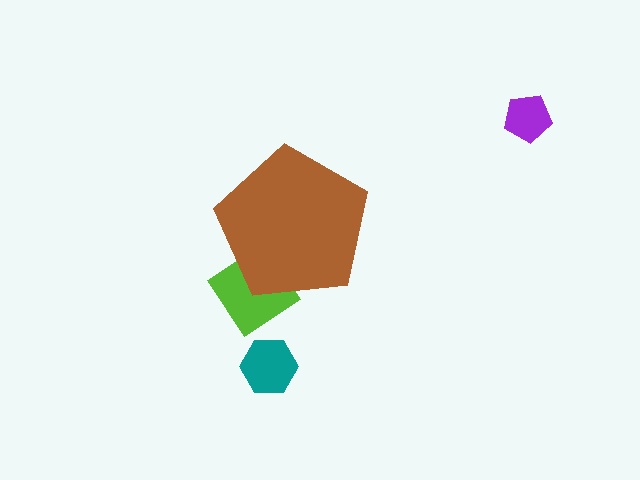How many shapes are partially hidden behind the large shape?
1 shape is partially hidden.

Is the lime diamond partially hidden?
Yes, the lime diamond is partially hidden behind the brown pentagon.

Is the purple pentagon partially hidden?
No, the purple pentagon is fully visible.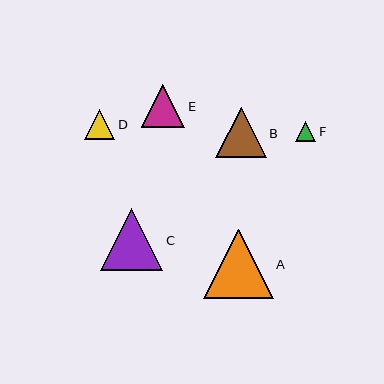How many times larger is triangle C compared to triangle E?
Triangle C is approximately 1.4 times the size of triangle E.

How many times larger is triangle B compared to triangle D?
Triangle B is approximately 1.7 times the size of triangle D.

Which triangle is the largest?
Triangle A is the largest with a size of approximately 70 pixels.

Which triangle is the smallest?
Triangle F is the smallest with a size of approximately 20 pixels.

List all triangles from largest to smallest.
From largest to smallest: A, C, B, E, D, F.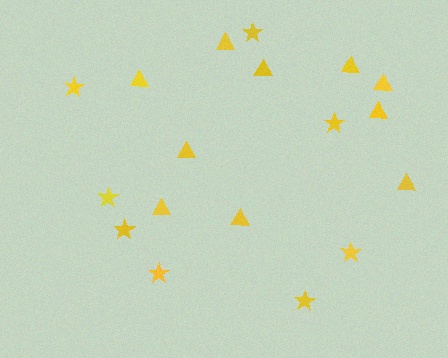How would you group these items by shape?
There are 2 groups: one group of triangles (10) and one group of stars (8).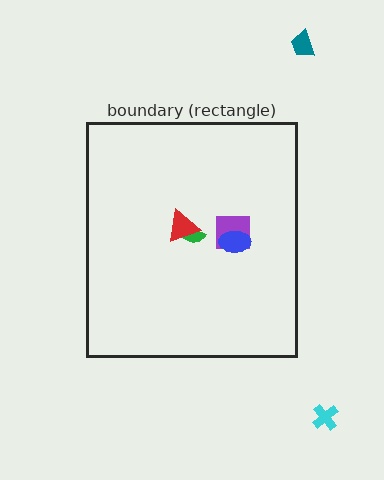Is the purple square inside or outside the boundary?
Inside.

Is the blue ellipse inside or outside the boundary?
Inside.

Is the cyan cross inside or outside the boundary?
Outside.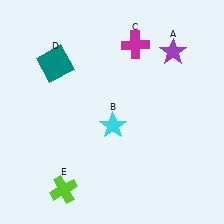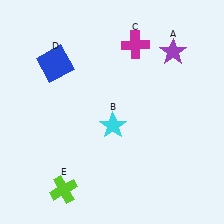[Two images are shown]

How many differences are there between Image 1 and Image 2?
There is 1 difference between the two images.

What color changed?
The square (D) changed from teal in Image 1 to blue in Image 2.